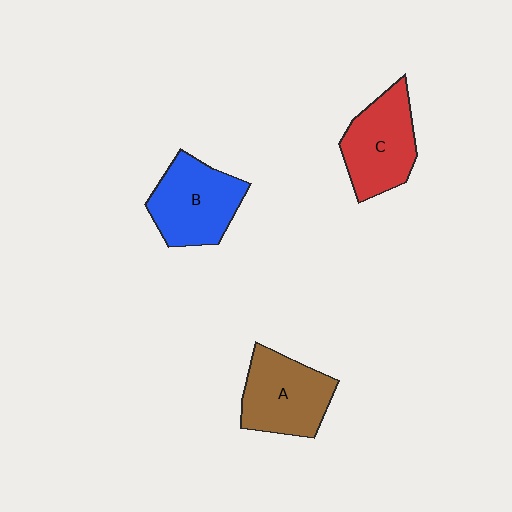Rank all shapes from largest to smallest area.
From largest to smallest: B (blue), A (brown), C (red).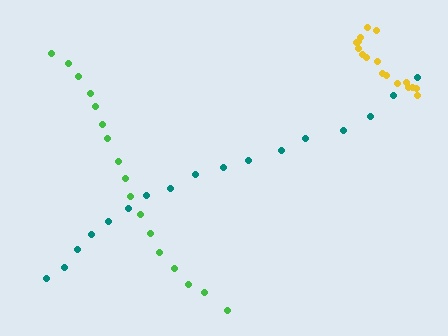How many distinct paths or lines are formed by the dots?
There are 3 distinct paths.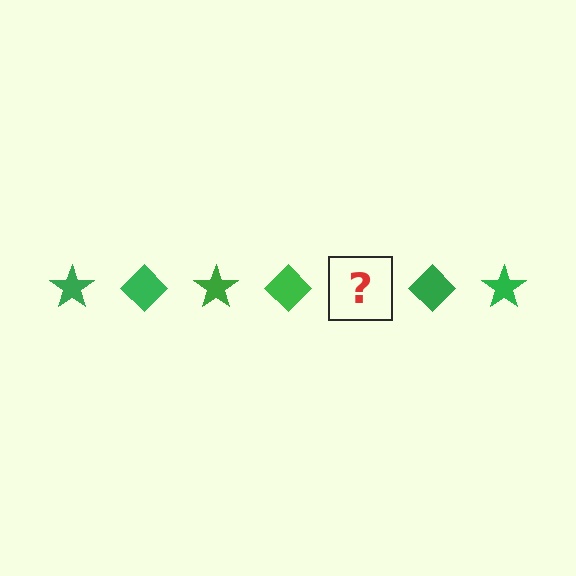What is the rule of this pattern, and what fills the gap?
The rule is that the pattern cycles through star, diamond shapes in green. The gap should be filled with a green star.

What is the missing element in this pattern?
The missing element is a green star.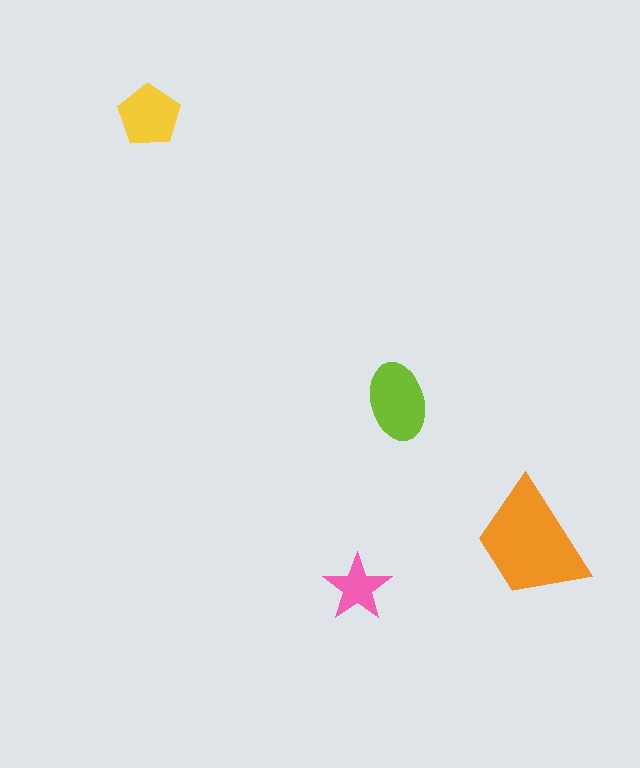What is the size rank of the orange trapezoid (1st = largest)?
1st.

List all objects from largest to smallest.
The orange trapezoid, the lime ellipse, the yellow pentagon, the pink star.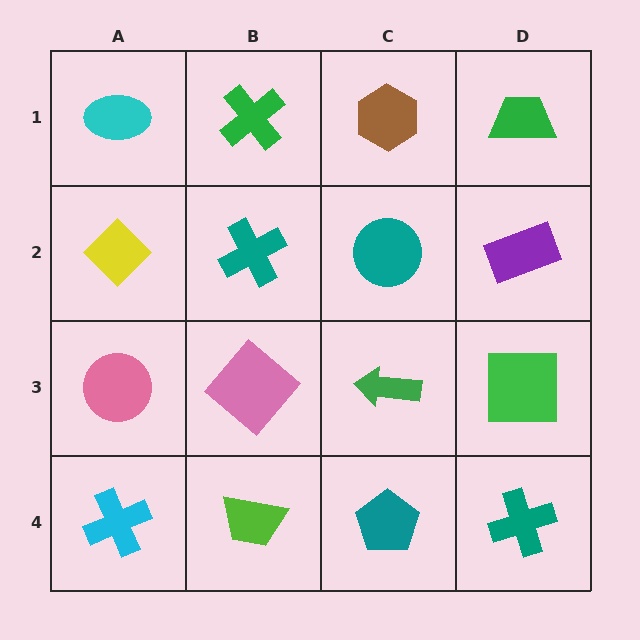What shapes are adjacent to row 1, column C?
A teal circle (row 2, column C), a green cross (row 1, column B), a green trapezoid (row 1, column D).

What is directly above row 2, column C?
A brown hexagon.